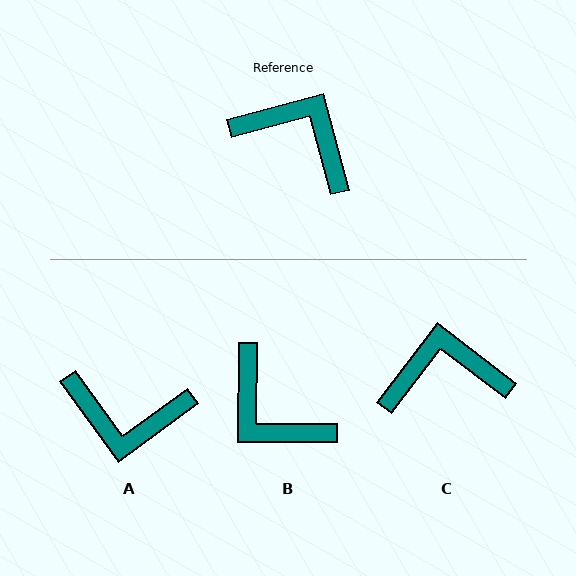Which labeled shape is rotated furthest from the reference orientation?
B, about 165 degrees away.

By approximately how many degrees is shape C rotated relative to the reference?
Approximately 38 degrees counter-clockwise.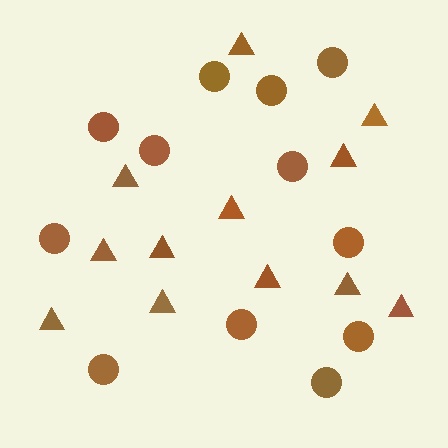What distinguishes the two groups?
There are 2 groups: one group of triangles (12) and one group of circles (12).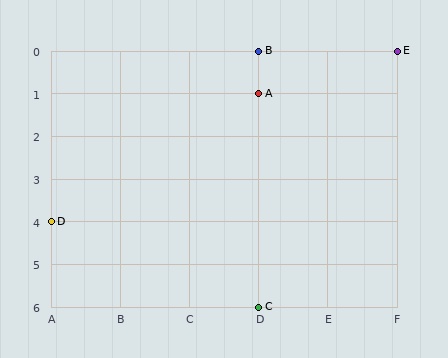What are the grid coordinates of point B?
Point B is at grid coordinates (D, 0).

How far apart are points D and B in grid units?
Points D and B are 3 columns and 4 rows apart (about 5.0 grid units diagonally).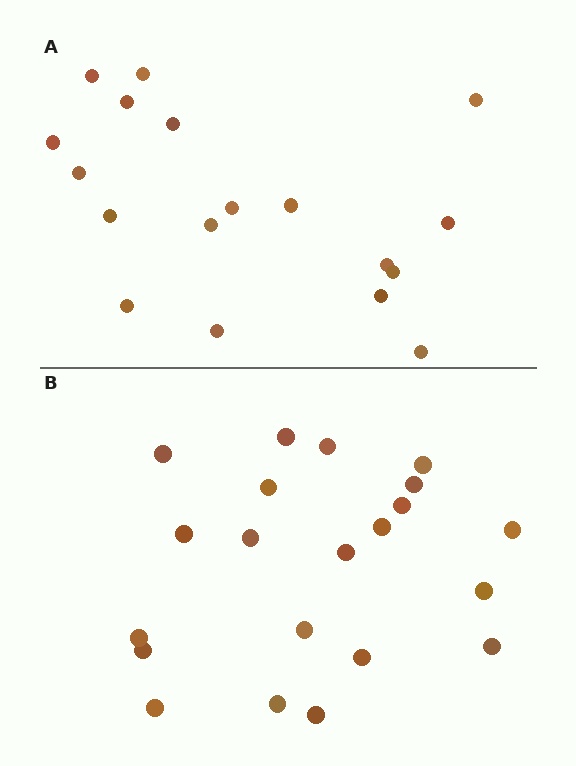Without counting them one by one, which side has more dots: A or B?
Region B (the bottom region) has more dots.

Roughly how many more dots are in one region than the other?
Region B has just a few more — roughly 2 or 3 more dots than region A.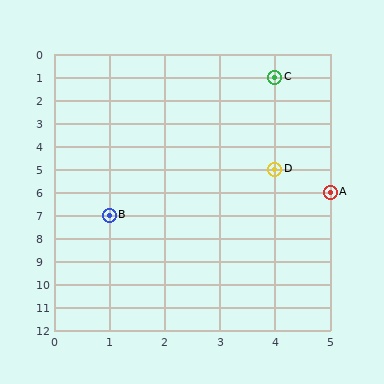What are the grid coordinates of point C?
Point C is at grid coordinates (4, 1).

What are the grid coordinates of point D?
Point D is at grid coordinates (4, 5).